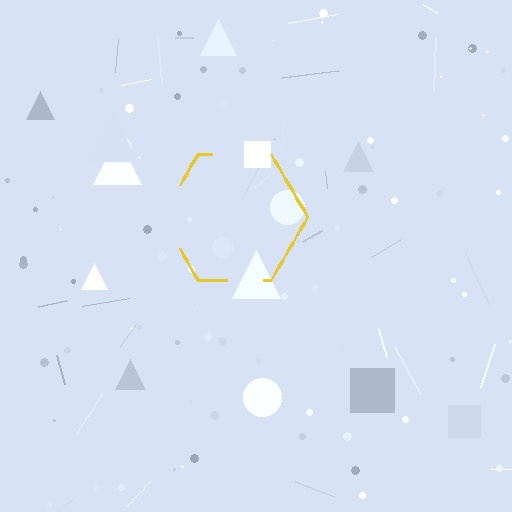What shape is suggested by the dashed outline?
The dashed outline suggests a hexagon.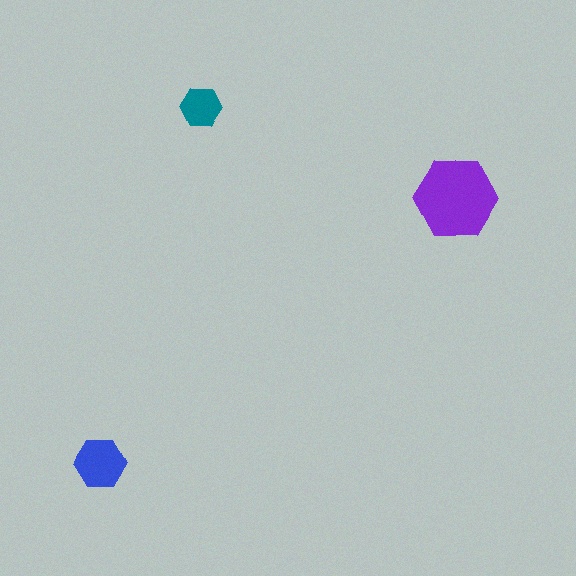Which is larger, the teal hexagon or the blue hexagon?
The blue one.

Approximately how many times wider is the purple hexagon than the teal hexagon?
About 2 times wider.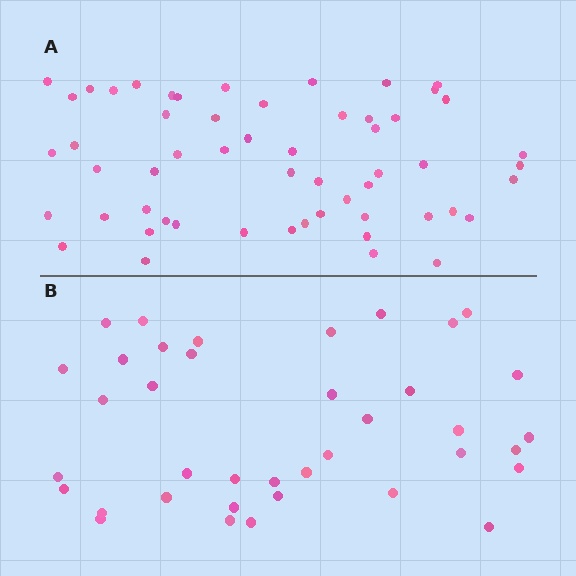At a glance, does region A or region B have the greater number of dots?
Region A (the top region) has more dots.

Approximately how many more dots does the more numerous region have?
Region A has approximately 20 more dots than region B.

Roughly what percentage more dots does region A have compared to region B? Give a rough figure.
About 45% more.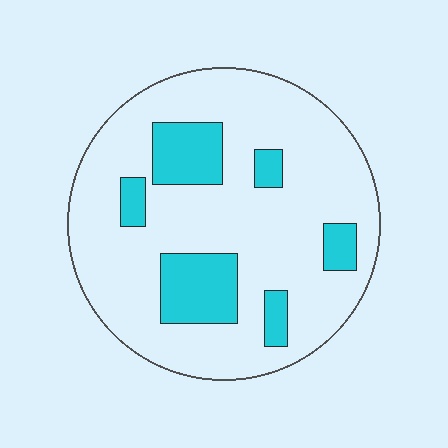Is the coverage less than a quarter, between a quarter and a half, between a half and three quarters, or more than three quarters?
Less than a quarter.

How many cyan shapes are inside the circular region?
6.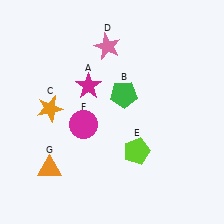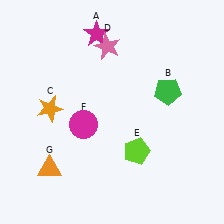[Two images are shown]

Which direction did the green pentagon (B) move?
The green pentagon (B) moved right.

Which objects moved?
The objects that moved are: the magenta star (A), the green pentagon (B).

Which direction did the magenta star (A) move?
The magenta star (A) moved up.